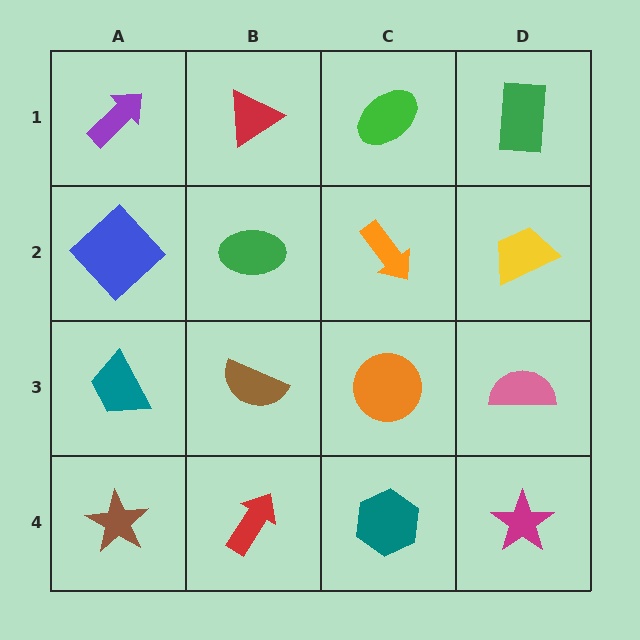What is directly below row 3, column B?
A red arrow.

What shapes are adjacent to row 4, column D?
A pink semicircle (row 3, column D), a teal hexagon (row 4, column C).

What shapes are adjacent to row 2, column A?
A purple arrow (row 1, column A), a teal trapezoid (row 3, column A), a green ellipse (row 2, column B).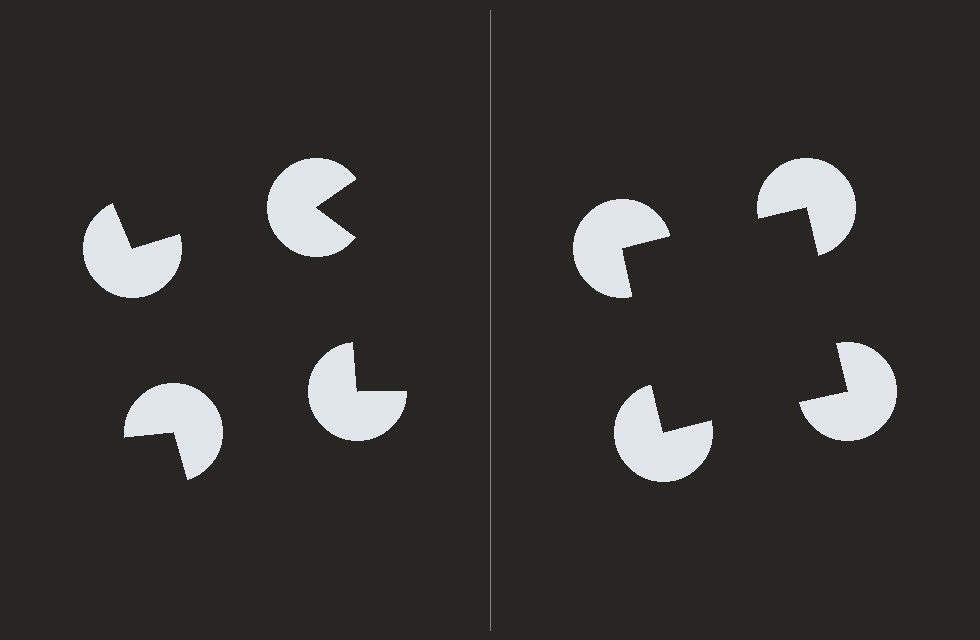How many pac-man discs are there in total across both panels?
8 — 4 on each side.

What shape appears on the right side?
An illusory square.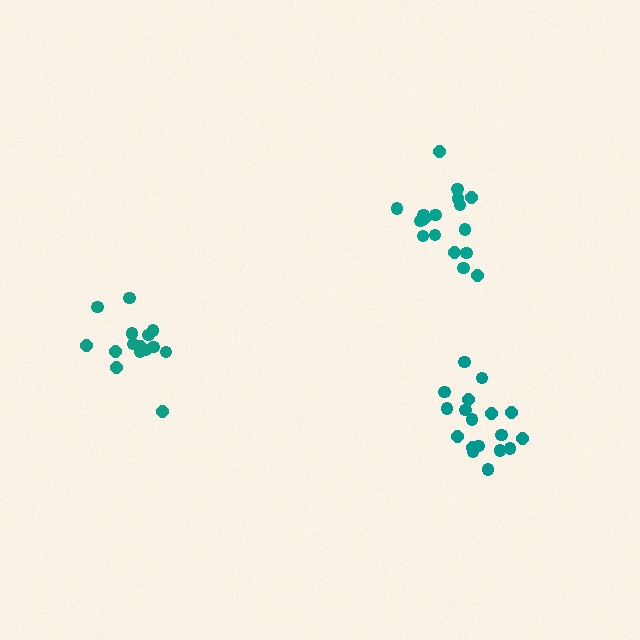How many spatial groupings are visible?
There are 3 spatial groupings.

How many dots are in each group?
Group 1: 17 dots, Group 2: 15 dots, Group 3: 18 dots (50 total).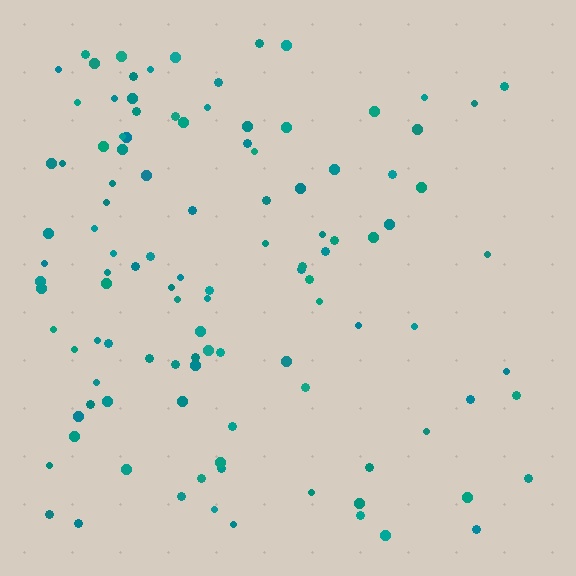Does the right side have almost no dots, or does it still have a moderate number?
Still a moderate number, just noticeably fewer than the left.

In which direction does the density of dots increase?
From right to left, with the left side densest.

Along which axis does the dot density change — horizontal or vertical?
Horizontal.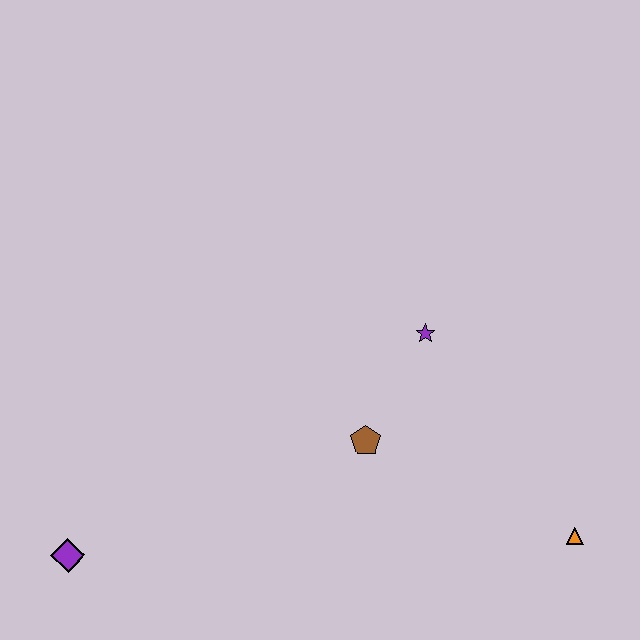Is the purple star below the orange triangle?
No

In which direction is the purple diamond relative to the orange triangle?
The purple diamond is to the left of the orange triangle.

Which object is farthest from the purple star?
The purple diamond is farthest from the purple star.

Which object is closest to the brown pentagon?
The purple star is closest to the brown pentagon.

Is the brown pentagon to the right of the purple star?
No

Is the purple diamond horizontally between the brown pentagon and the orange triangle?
No